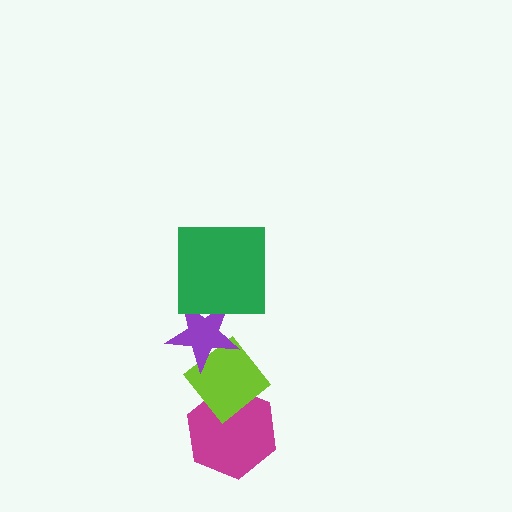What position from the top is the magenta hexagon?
The magenta hexagon is 4th from the top.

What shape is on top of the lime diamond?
The purple star is on top of the lime diamond.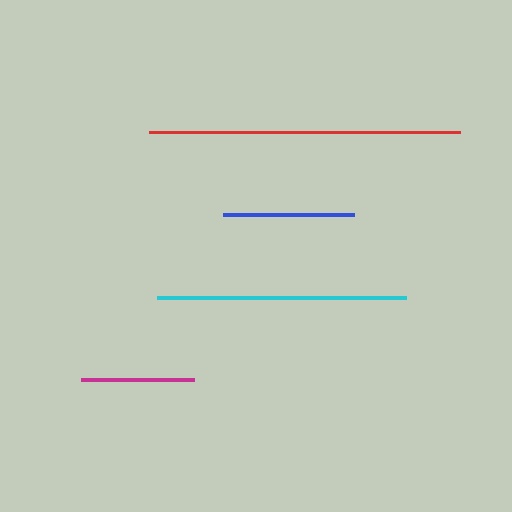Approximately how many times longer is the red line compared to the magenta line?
The red line is approximately 2.8 times the length of the magenta line.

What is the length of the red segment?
The red segment is approximately 312 pixels long.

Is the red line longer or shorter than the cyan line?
The red line is longer than the cyan line.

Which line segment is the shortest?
The magenta line is the shortest at approximately 113 pixels.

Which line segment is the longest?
The red line is the longest at approximately 312 pixels.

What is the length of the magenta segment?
The magenta segment is approximately 113 pixels long.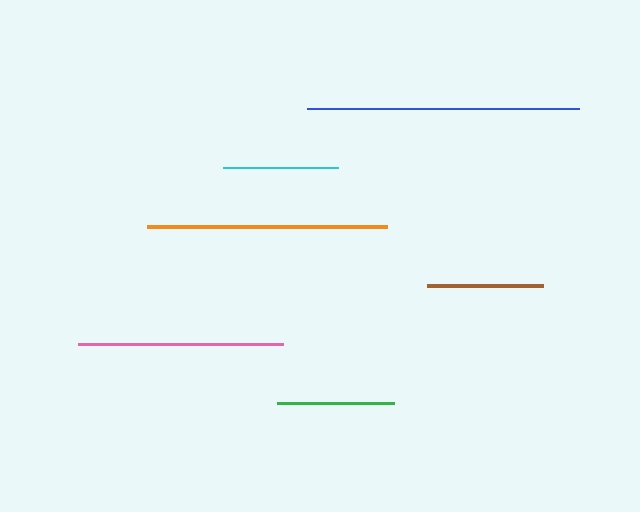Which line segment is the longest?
The blue line is the longest at approximately 272 pixels.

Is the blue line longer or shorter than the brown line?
The blue line is longer than the brown line.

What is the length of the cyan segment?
The cyan segment is approximately 115 pixels long.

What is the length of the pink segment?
The pink segment is approximately 205 pixels long.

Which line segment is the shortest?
The cyan line is the shortest at approximately 115 pixels.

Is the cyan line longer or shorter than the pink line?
The pink line is longer than the cyan line.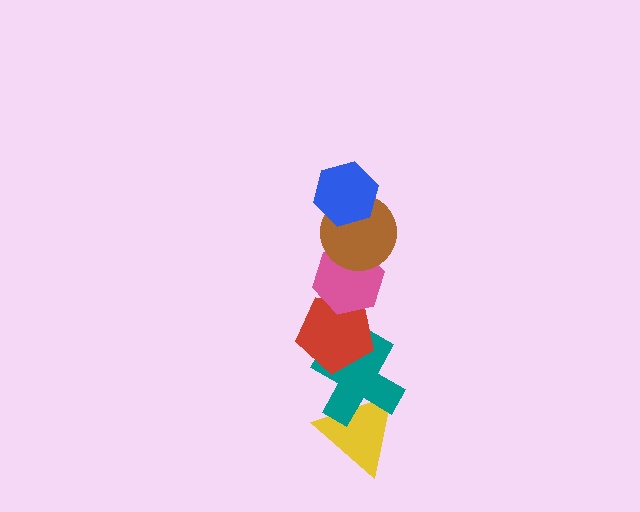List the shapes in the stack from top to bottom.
From top to bottom: the blue hexagon, the brown circle, the pink hexagon, the red pentagon, the teal cross, the yellow triangle.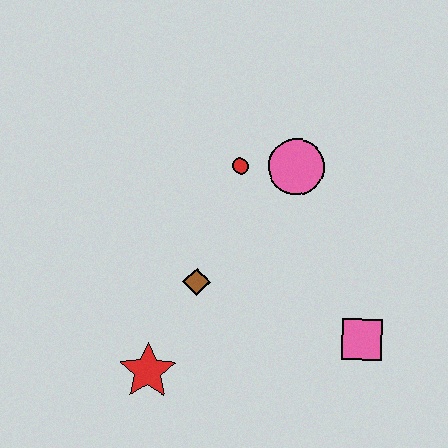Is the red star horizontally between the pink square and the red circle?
No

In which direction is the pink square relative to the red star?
The pink square is to the right of the red star.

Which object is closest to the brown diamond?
The red star is closest to the brown diamond.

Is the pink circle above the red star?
Yes